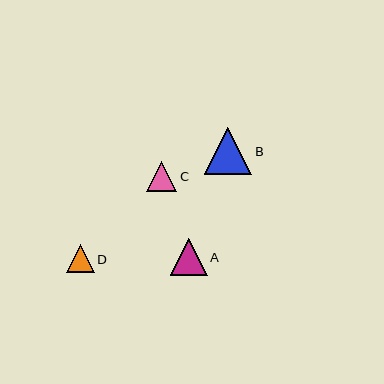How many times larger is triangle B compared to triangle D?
Triangle B is approximately 1.7 times the size of triangle D.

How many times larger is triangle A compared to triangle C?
Triangle A is approximately 1.2 times the size of triangle C.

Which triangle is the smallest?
Triangle D is the smallest with a size of approximately 28 pixels.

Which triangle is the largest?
Triangle B is the largest with a size of approximately 47 pixels.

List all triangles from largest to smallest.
From largest to smallest: B, A, C, D.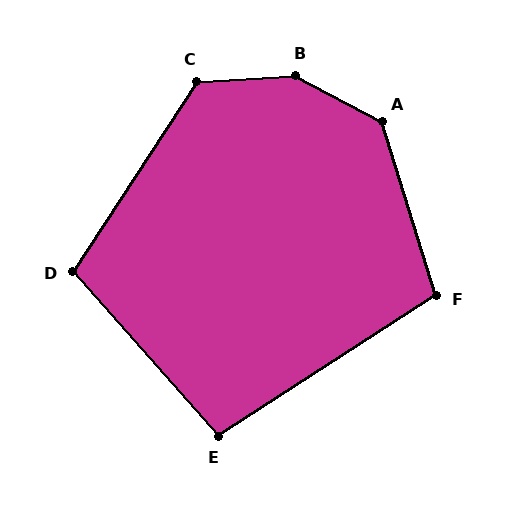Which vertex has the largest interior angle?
B, at approximately 149 degrees.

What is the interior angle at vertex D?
Approximately 105 degrees (obtuse).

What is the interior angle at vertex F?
Approximately 106 degrees (obtuse).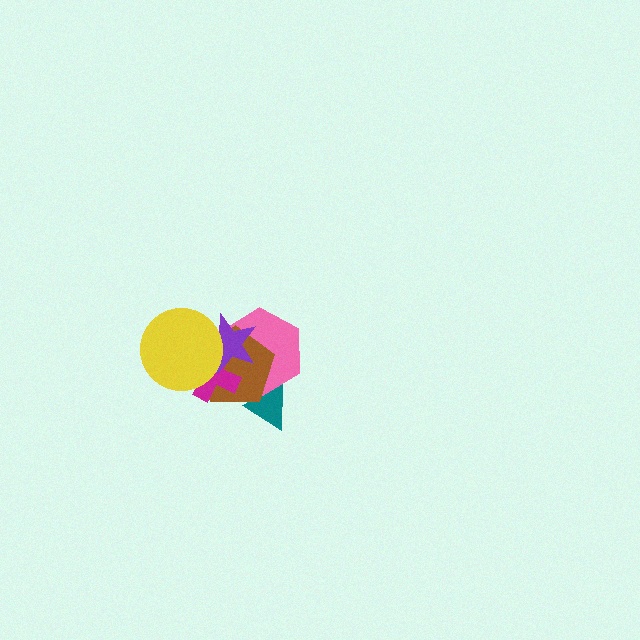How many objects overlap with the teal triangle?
2 objects overlap with the teal triangle.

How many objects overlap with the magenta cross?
4 objects overlap with the magenta cross.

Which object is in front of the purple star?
The yellow circle is in front of the purple star.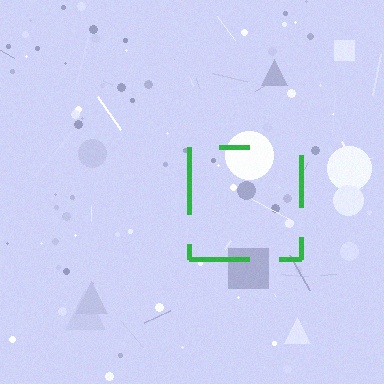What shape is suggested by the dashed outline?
The dashed outline suggests a square.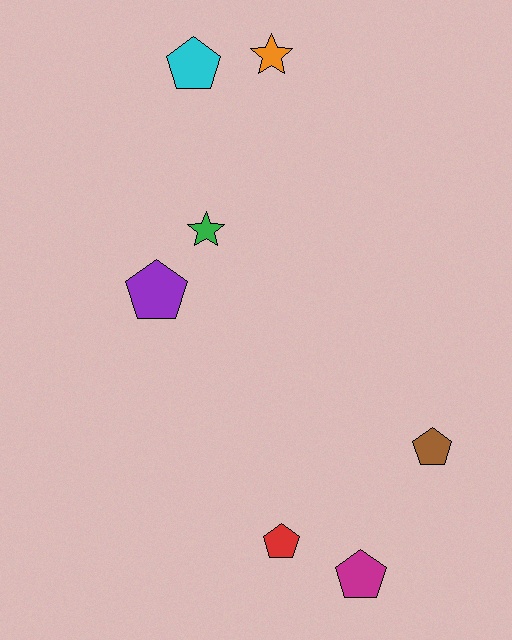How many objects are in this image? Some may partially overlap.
There are 7 objects.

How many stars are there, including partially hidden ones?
There are 2 stars.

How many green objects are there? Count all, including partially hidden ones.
There is 1 green object.